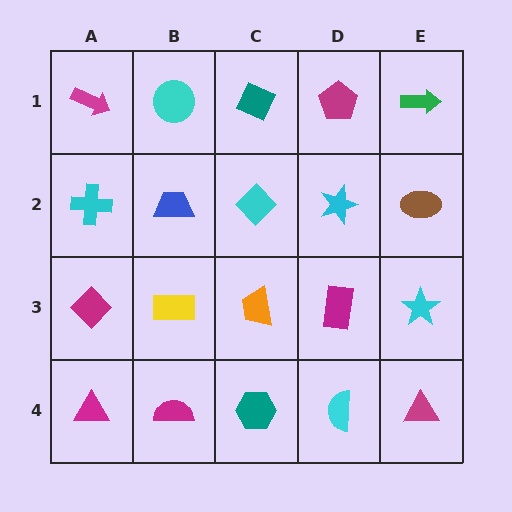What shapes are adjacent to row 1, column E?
A brown ellipse (row 2, column E), a magenta pentagon (row 1, column D).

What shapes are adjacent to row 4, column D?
A magenta rectangle (row 3, column D), a teal hexagon (row 4, column C), a magenta triangle (row 4, column E).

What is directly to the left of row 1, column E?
A magenta pentagon.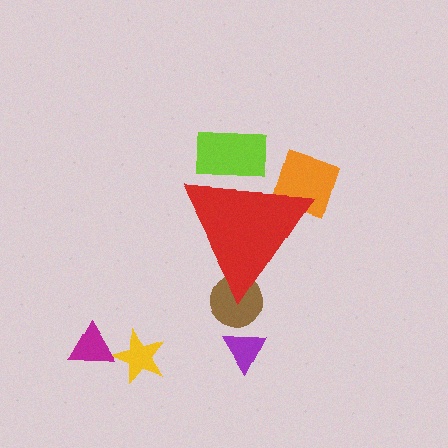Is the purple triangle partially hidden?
No, the purple triangle is fully visible.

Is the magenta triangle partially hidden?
No, the magenta triangle is fully visible.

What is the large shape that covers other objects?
A red triangle.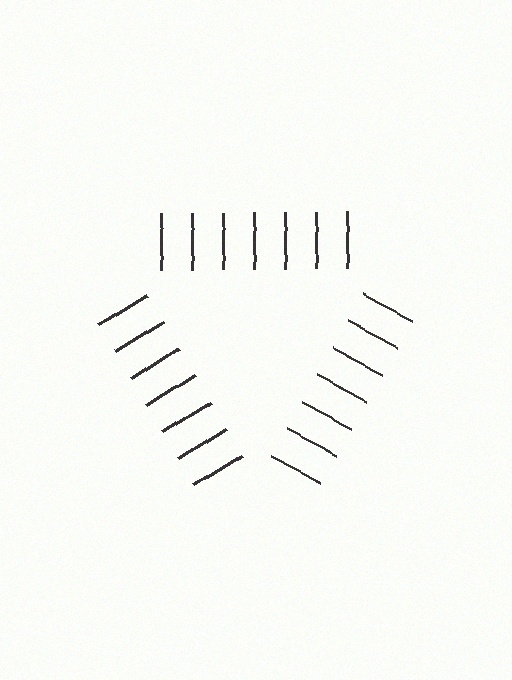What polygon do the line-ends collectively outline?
An illusory triangle — the line segments terminate on its edges but no continuous stroke is drawn.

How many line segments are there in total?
21 — 7 along each of the 3 edges.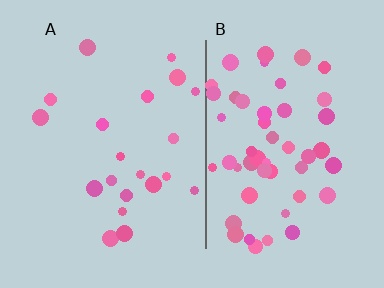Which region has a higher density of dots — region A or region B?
B (the right).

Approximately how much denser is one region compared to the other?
Approximately 2.5× — region B over region A.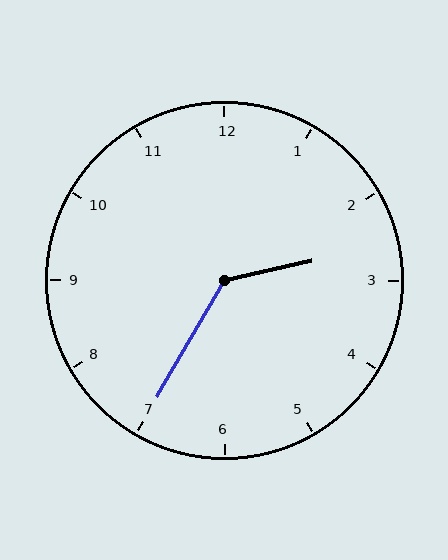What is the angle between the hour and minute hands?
Approximately 132 degrees.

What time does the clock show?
2:35.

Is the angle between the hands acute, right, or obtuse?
It is obtuse.